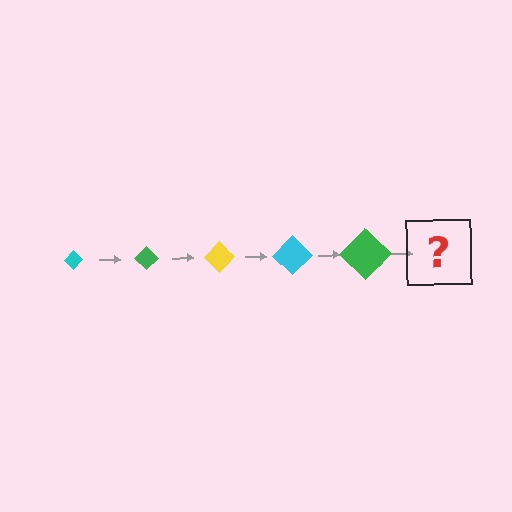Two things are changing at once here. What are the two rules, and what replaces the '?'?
The two rules are that the diamond grows larger each step and the color cycles through cyan, green, and yellow. The '?' should be a yellow diamond, larger than the previous one.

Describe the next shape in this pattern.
It should be a yellow diamond, larger than the previous one.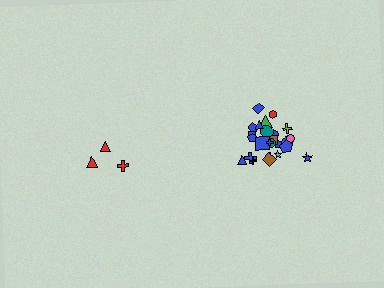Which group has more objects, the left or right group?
The right group.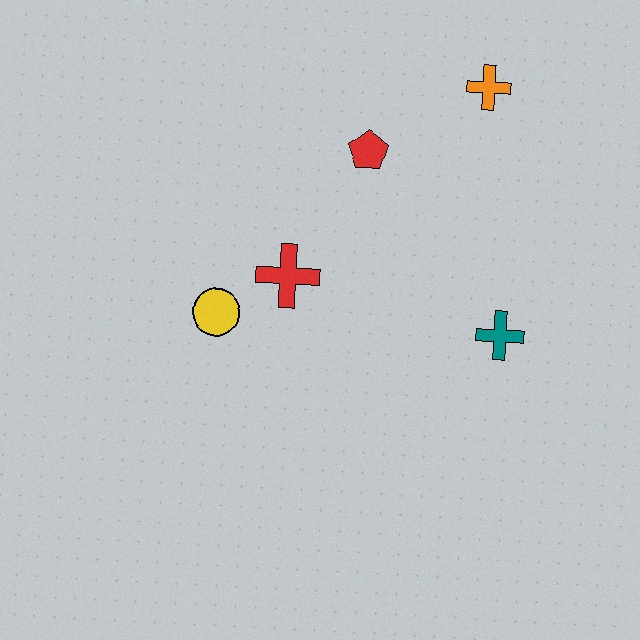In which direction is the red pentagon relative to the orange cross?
The red pentagon is to the left of the orange cross.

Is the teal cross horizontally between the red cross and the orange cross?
No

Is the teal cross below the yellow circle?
Yes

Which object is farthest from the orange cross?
The yellow circle is farthest from the orange cross.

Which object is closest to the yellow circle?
The red cross is closest to the yellow circle.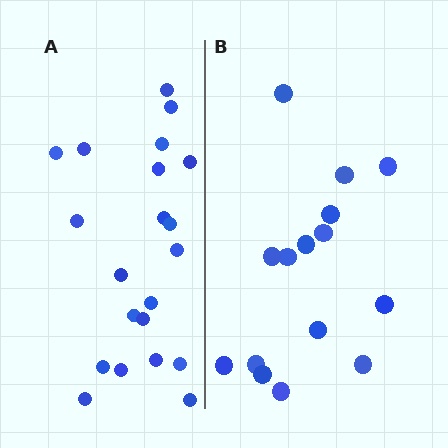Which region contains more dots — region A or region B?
Region A (the left region) has more dots.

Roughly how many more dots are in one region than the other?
Region A has about 6 more dots than region B.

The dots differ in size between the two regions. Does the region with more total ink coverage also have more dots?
No. Region B has more total ink coverage because its dots are larger, but region A actually contains more individual dots. Total area can be misleading — the number of items is what matters here.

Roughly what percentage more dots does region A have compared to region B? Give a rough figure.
About 40% more.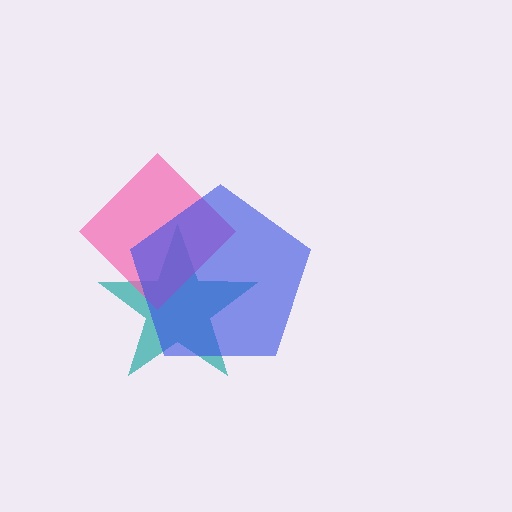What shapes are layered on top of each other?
The layered shapes are: a teal star, a pink diamond, a blue pentagon.